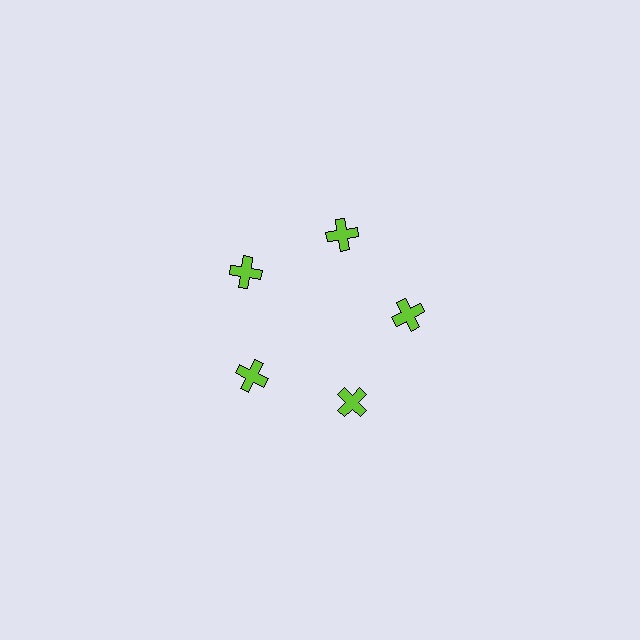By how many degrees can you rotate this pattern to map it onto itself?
The pattern maps onto itself every 72 degrees of rotation.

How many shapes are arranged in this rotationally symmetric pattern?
There are 5 shapes, arranged in 5 groups of 1.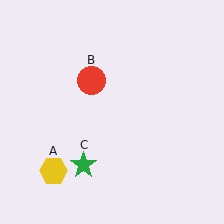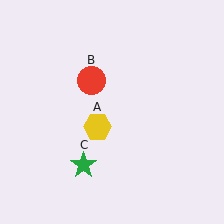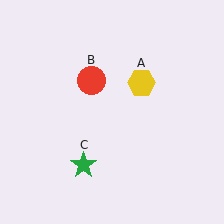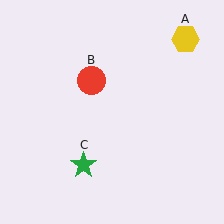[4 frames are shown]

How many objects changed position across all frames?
1 object changed position: yellow hexagon (object A).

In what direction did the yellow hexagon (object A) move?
The yellow hexagon (object A) moved up and to the right.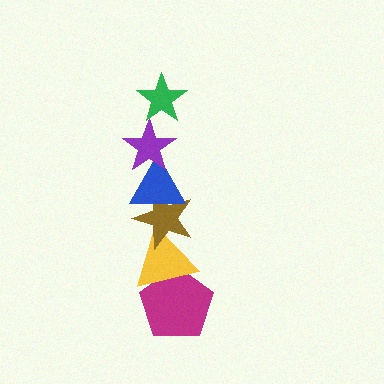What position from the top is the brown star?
The brown star is 4th from the top.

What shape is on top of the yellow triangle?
The brown star is on top of the yellow triangle.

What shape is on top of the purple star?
The green star is on top of the purple star.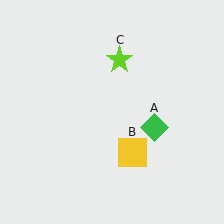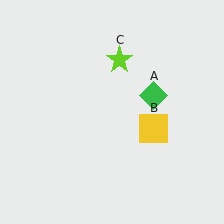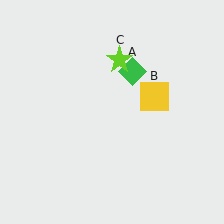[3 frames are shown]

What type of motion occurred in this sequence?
The green diamond (object A), yellow square (object B) rotated counterclockwise around the center of the scene.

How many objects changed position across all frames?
2 objects changed position: green diamond (object A), yellow square (object B).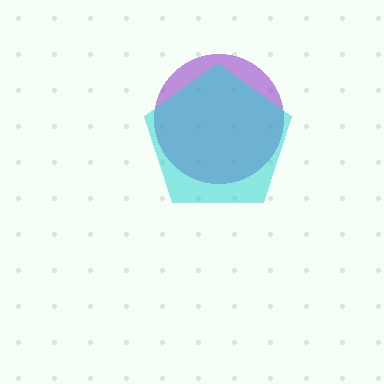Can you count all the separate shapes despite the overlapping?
Yes, there are 2 separate shapes.